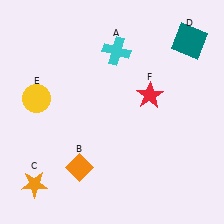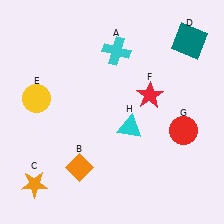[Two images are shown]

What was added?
A red circle (G), a cyan triangle (H) were added in Image 2.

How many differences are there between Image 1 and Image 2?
There are 2 differences between the two images.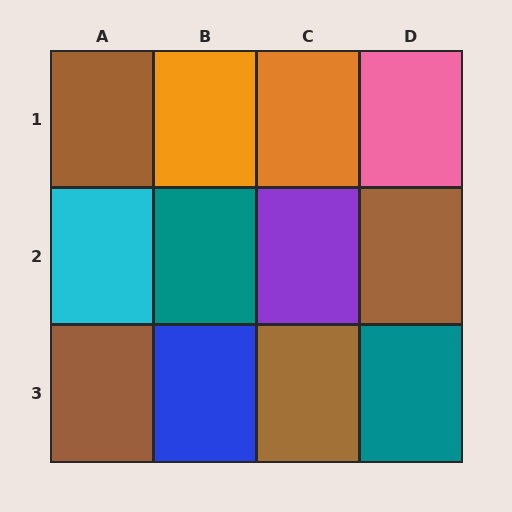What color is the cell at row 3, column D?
Teal.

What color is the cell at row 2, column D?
Brown.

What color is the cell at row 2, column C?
Purple.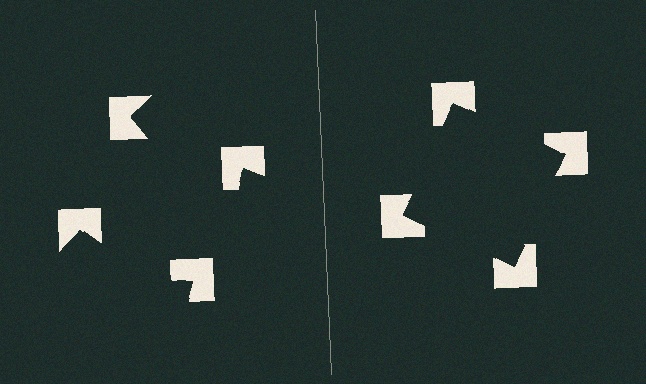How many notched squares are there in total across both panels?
8 — 4 on each side.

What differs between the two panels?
The notched squares are positioned identically on both sides; only the wedge orientations differ. On the right they align to a square; on the left they are misaligned.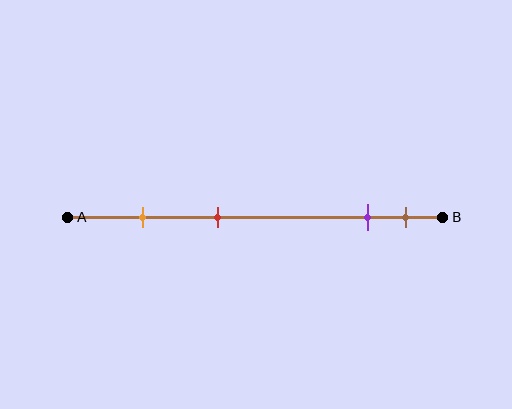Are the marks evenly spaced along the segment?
No, the marks are not evenly spaced.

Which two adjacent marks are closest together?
The purple and brown marks are the closest adjacent pair.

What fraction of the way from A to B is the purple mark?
The purple mark is approximately 80% (0.8) of the way from A to B.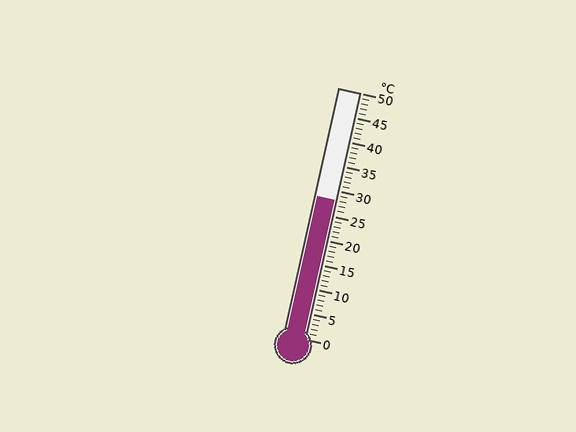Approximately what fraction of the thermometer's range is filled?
The thermometer is filled to approximately 55% of its range.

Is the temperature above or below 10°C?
The temperature is above 10°C.